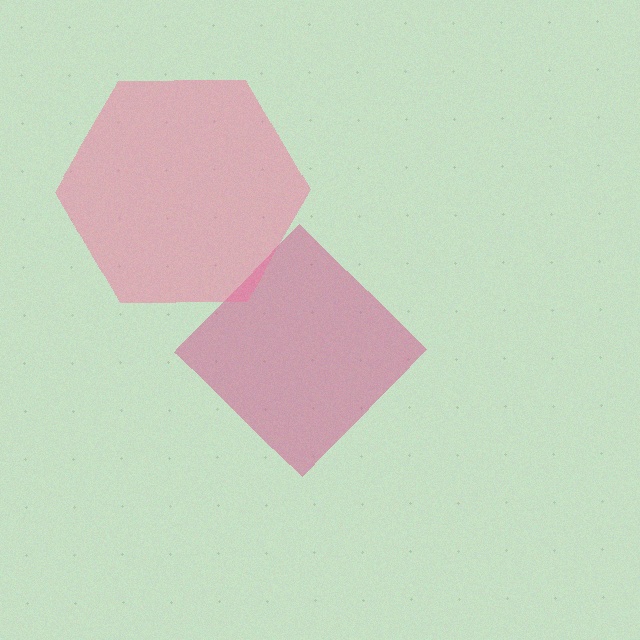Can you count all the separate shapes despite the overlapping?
Yes, there are 2 separate shapes.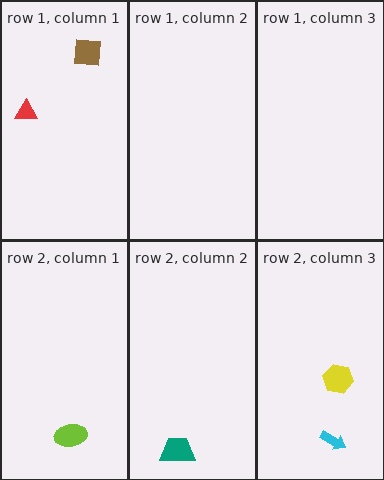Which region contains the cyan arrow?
The row 2, column 3 region.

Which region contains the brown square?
The row 1, column 1 region.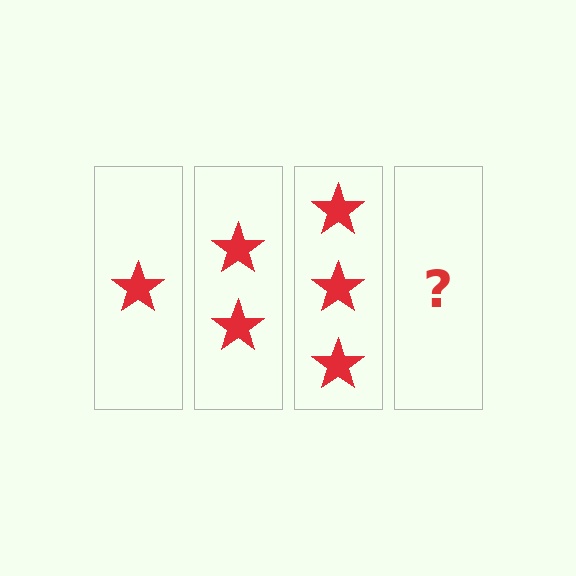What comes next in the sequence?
The next element should be 4 stars.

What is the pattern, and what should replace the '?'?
The pattern is that each step adds one more star. The '?' should be 4 stars.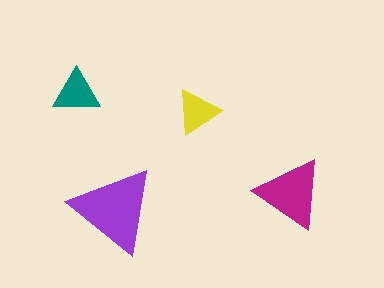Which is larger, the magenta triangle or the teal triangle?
The magenta one.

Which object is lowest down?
The purple triangle is bottommost.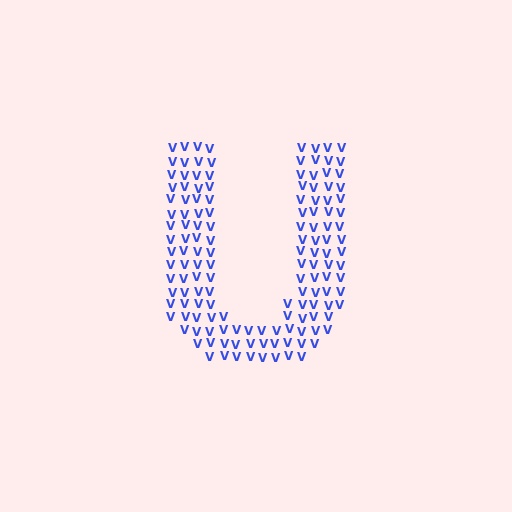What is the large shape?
The large shape is the letter U.